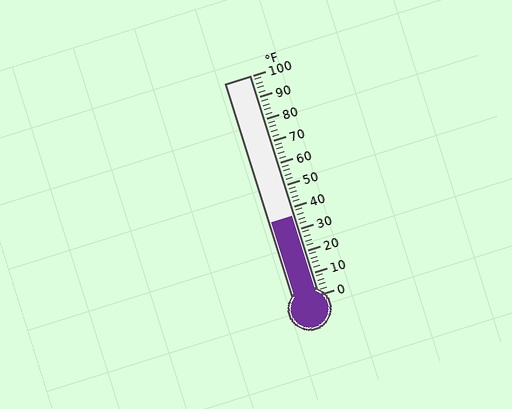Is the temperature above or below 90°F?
The temperature is below 90°F.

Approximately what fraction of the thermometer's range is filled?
The thermometer is filled to approximately 35% of its range.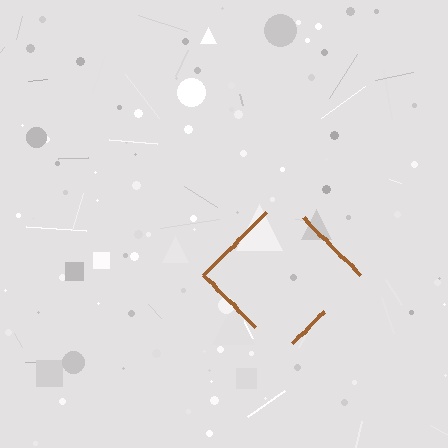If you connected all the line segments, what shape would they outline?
They would outline a diamond.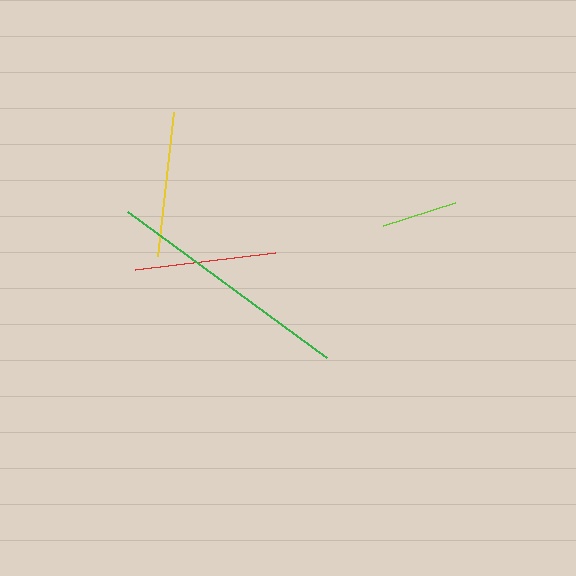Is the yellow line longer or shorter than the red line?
The yellow line is longer than the red line.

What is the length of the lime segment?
The lime segment is approximately 75 pixels long.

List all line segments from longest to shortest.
From longest to shortest: green, yellow, red, lime.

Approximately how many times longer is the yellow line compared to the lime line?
The yellow line is approximately 1.9 times the length of the lime line.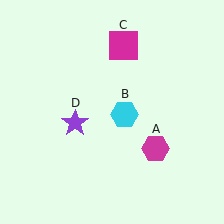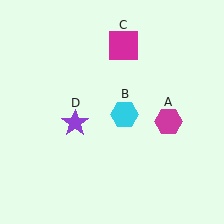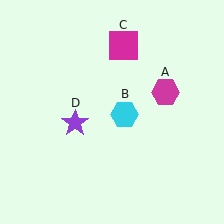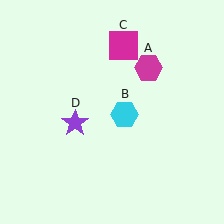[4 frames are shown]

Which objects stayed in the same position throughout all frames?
Cyan hexagon (object B) and magenta square (object C) and purple star (object D) remained stationary.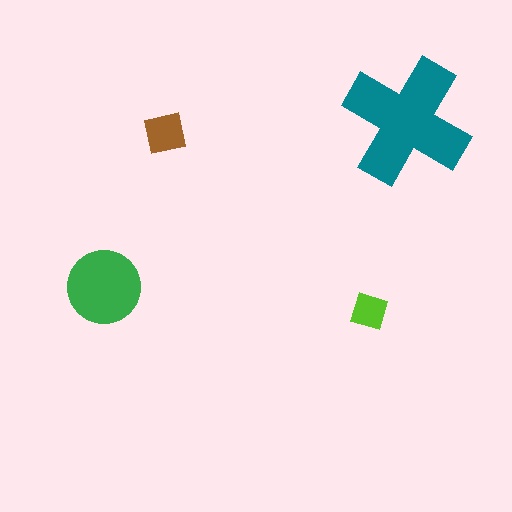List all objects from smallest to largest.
The lime square, the brown square, the green circle, the teal cross.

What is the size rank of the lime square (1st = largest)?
4th.